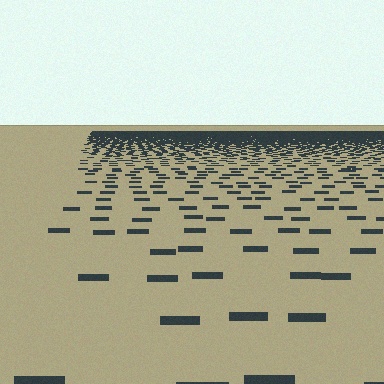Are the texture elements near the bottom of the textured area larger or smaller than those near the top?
Larger. Near the bottom, elements are closer to the viewer and appear at a bigger on-screen size.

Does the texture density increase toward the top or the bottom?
Density increases toward the top.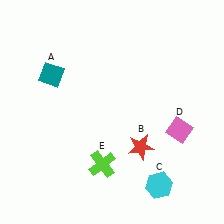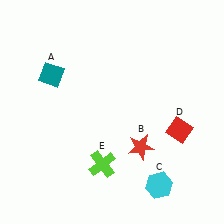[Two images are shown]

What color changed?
The diamond (D) changed from pink in Image 1 to red in Image 2.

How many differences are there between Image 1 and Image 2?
There is 1 difference between the two images.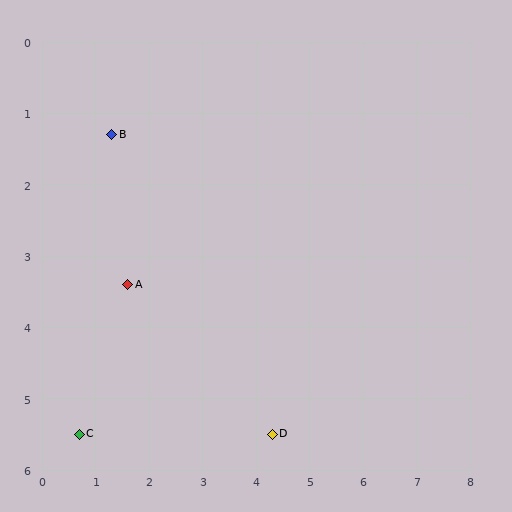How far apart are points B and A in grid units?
Points B and A are about 2.1 grid units apart.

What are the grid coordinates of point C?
Point C is at approximately (0.7, 5.5).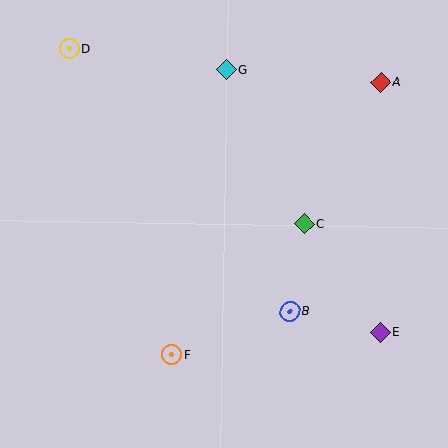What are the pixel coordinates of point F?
Point F is at (171, 355).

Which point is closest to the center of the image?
Point C at (304, 223) is closest to the center.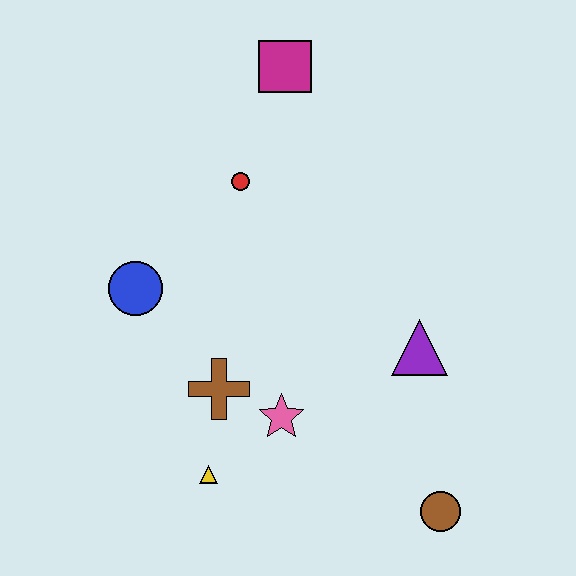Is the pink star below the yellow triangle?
No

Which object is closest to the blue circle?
The brown cross is closest to the blue circle.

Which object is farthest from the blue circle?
The brown circle is farthest from the blue circle.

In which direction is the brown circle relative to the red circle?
The brown circle is below the red circle.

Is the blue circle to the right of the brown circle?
No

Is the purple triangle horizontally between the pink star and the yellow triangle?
No